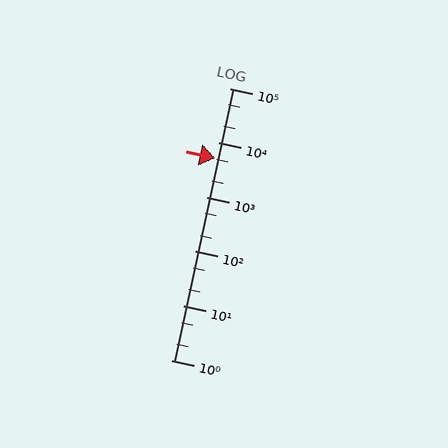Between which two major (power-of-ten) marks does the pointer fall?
The pointer is between 1000 and 10000.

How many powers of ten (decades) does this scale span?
The scale spans 5 decades, from 1 to 100000.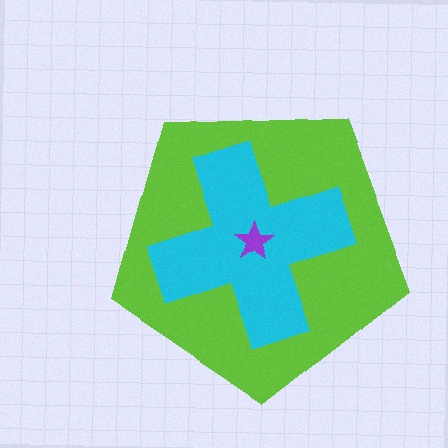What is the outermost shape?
The lime pentagon.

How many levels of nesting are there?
3.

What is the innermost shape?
The purple star.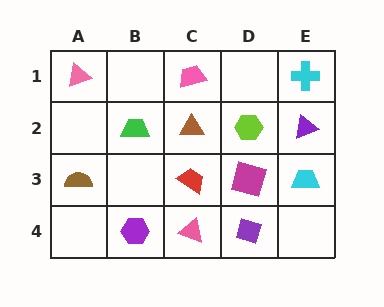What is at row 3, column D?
A magenta square.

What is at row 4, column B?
A purple hexagon.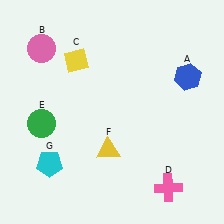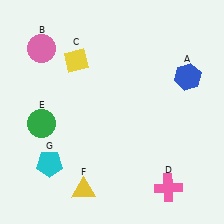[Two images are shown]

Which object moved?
The yellow triangle (F) moved down.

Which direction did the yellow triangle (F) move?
The yellow triangle (F) moved down.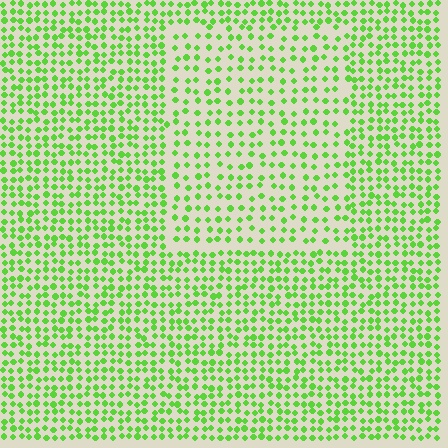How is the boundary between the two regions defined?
The boundary is defined by a change in element density (approximately 1.6x ratio). All elements are the same color, size, and shape.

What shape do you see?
I see a rectangle.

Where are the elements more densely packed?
The elements are more densely packed outside the rectangle boundary.